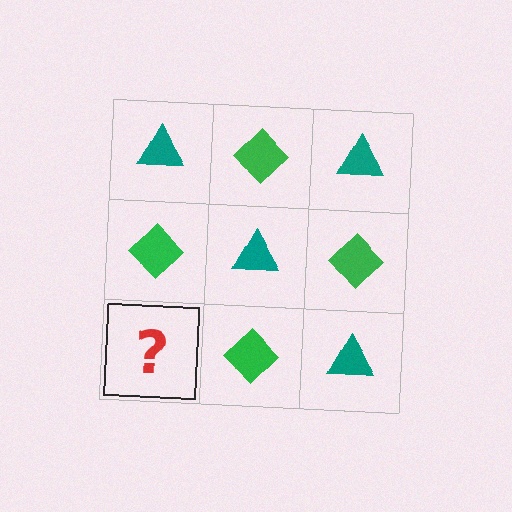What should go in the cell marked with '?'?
The missing cell should contain a teal triangle.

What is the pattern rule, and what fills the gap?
The rule is that it alternates teal triangle and green diamond in a checkerboard pattern. The gap should be filled with a teal triangle.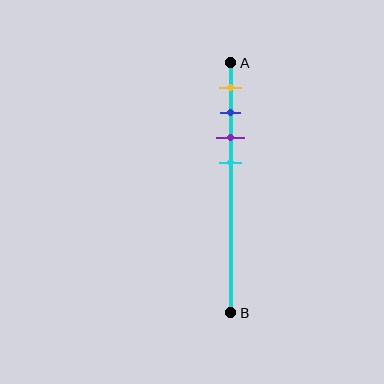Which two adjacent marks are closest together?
The blue and purple marks are the closest adjacent pair.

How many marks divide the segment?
There are 4 marks dividing the segment.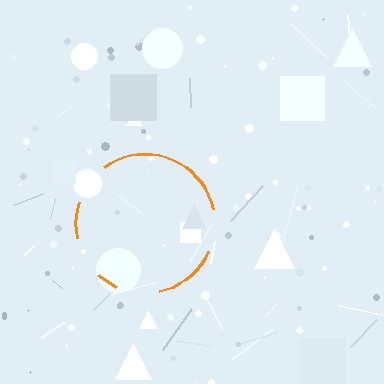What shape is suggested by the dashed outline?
The dashed outline suggests a circle.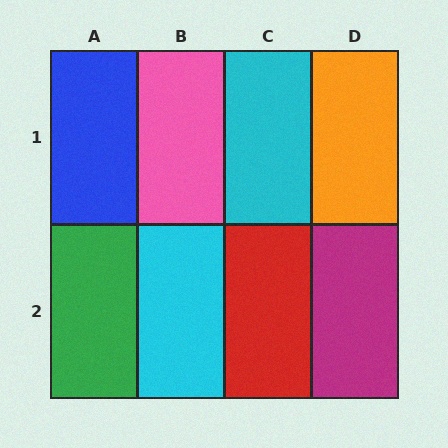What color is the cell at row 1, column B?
Pink.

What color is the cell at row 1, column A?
Blue.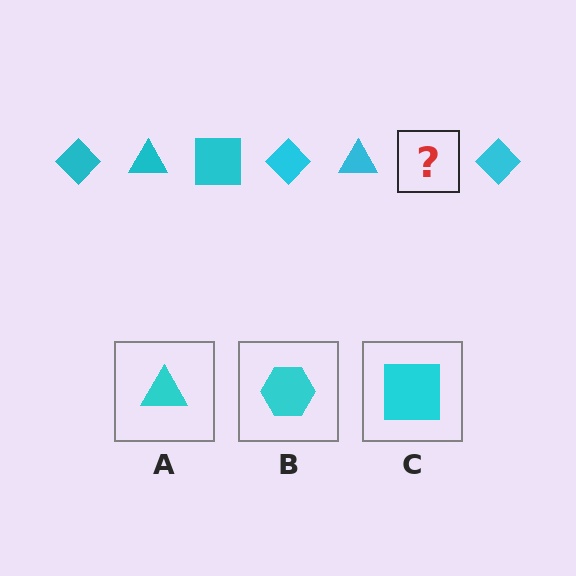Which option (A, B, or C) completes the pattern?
C.